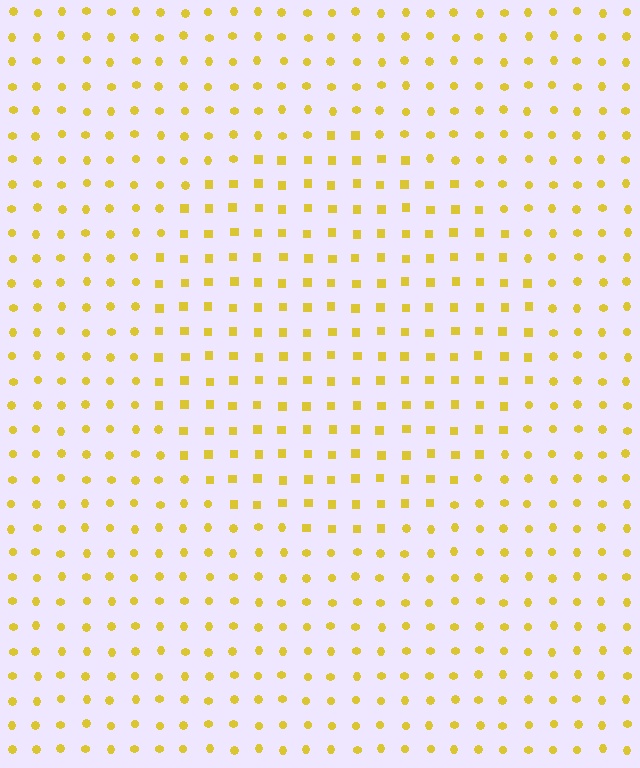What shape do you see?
I see a circle.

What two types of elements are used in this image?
The image uses squares inside the circle region and circles outside it.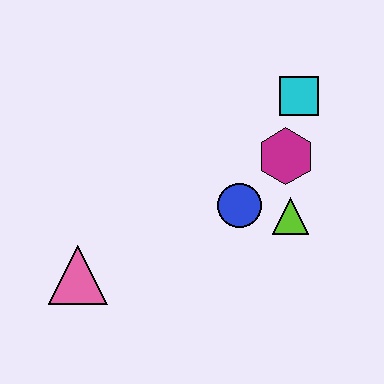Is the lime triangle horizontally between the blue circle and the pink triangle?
No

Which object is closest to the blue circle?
The lime triangle is closest to the blue circle.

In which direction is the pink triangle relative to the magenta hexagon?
The pink triangle is to the left of the magenta hexagon.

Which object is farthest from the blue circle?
The pink triangle is farthest from the blue circle.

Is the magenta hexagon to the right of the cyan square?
No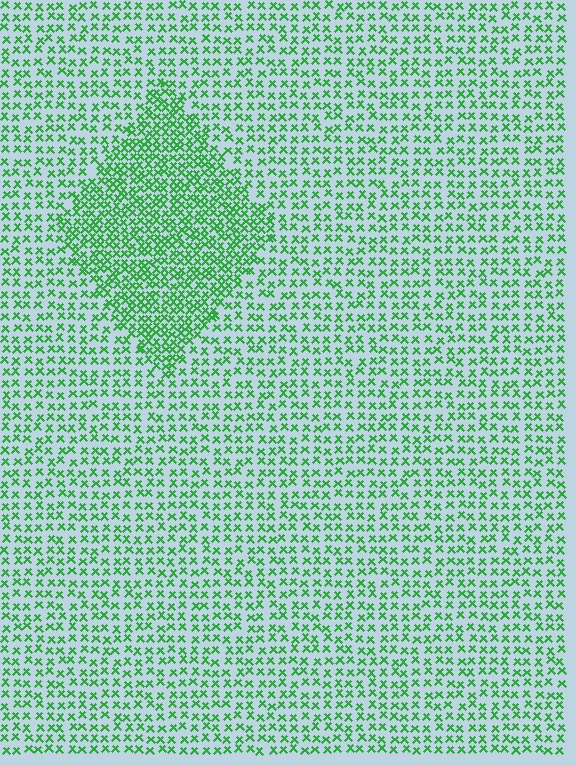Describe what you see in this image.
The image contains small green elements arranged at two different densities. A diamond-shaped region is visible where the elements are more densely packed than the surrounding area.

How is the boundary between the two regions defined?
The boundary is defined by a change in element density (approximately 1.9x ratio). All elements are the same color, size, and shape.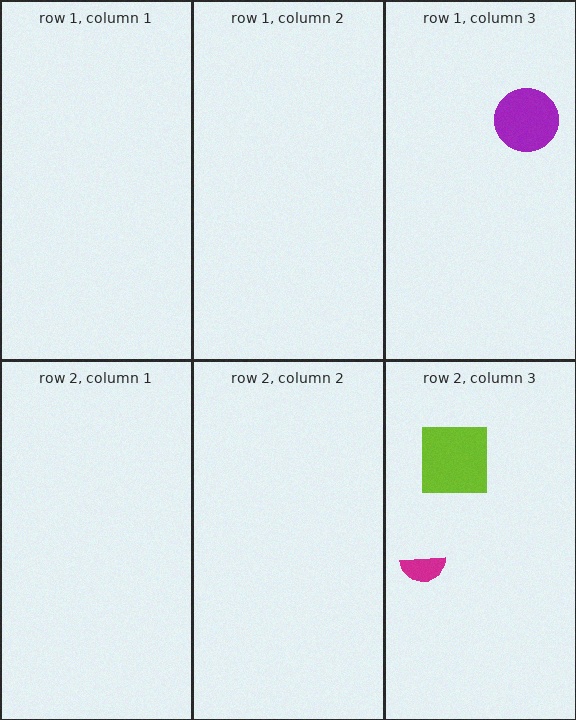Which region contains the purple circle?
The row 1, column 3 region.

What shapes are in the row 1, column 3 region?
The purple circle.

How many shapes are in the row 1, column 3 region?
1.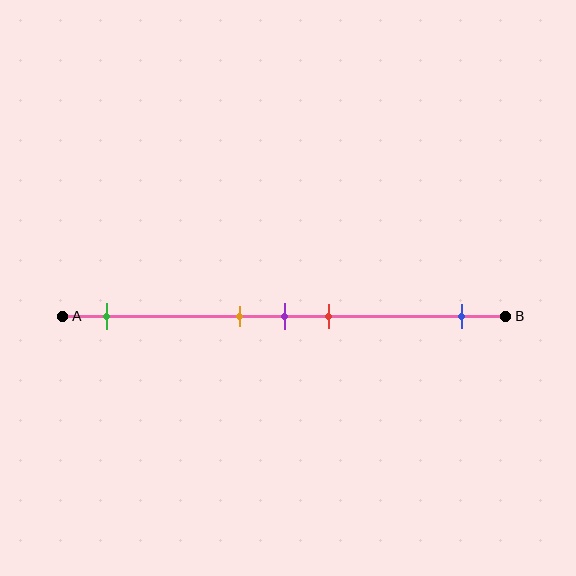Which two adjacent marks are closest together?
The orange and purple marks are the closest adjacent pair.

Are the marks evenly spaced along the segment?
No, the marks are not evenly spaced.